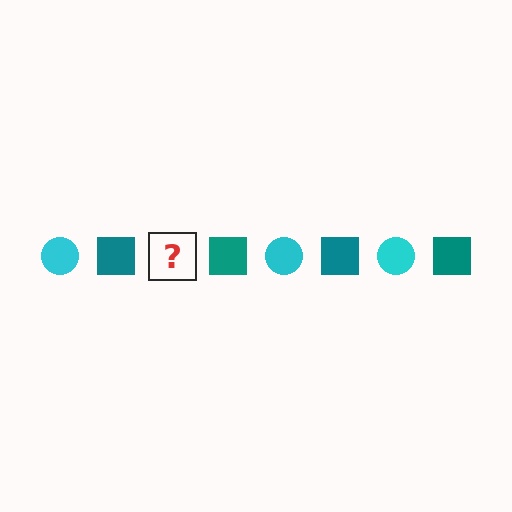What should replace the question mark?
The question mark should be replaced with a cyan circle.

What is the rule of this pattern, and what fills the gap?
The rule is that the pattern alternates between cyan circle and teal square. The gap should be filled with a cyan circle.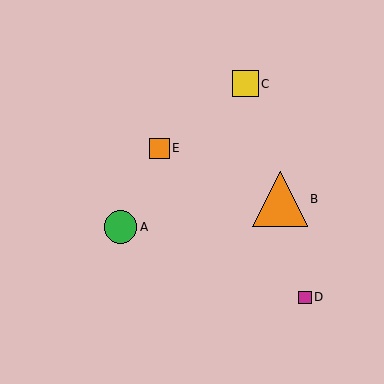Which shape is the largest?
The orange triangle (labeled B) is the largest.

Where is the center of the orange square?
The center of the orange square is at (159, 148).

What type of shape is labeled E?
Shape E is an orange square.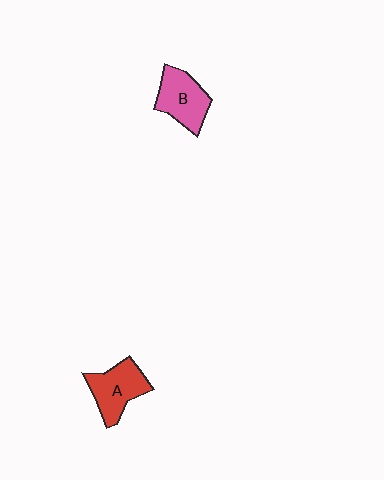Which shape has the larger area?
Shape A (red).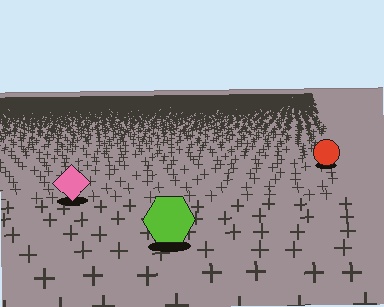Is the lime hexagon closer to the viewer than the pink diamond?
Yes. The lime hexagon is closer — you can tell from the texture gradient: the ground texture is coarser near it.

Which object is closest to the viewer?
The lime hexagon is closest. The texture marks near it are larger and more spread out.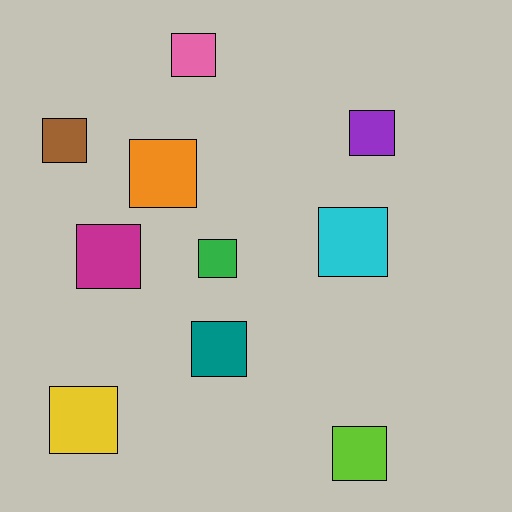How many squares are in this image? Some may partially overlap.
There are 10 squares.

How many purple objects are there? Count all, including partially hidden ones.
There is 1 purple object.